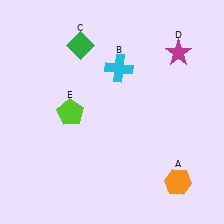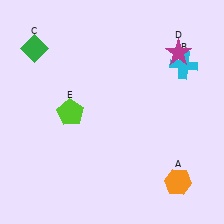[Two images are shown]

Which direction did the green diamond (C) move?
The green diamond (C) moved left.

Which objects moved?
The objects that moved are: the cyan cross (B), the green diamond (C).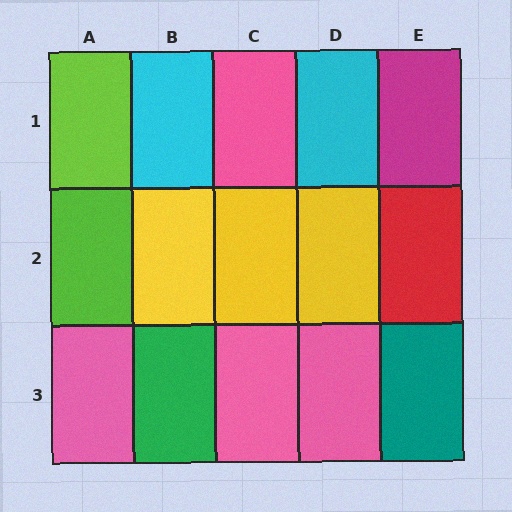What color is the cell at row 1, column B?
Cyan.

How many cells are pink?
4 cells are pink.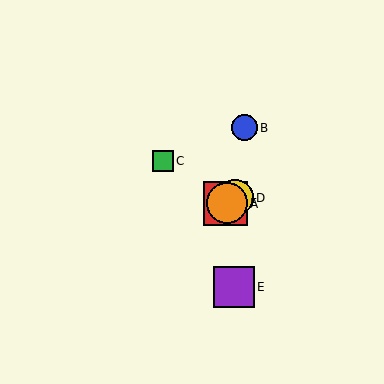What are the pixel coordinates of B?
Object B is at (244, 128).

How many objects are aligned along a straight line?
3 objects (A, D, F) are aligned along a straight line.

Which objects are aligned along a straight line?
Objects A, D, F are aligned along a straight line.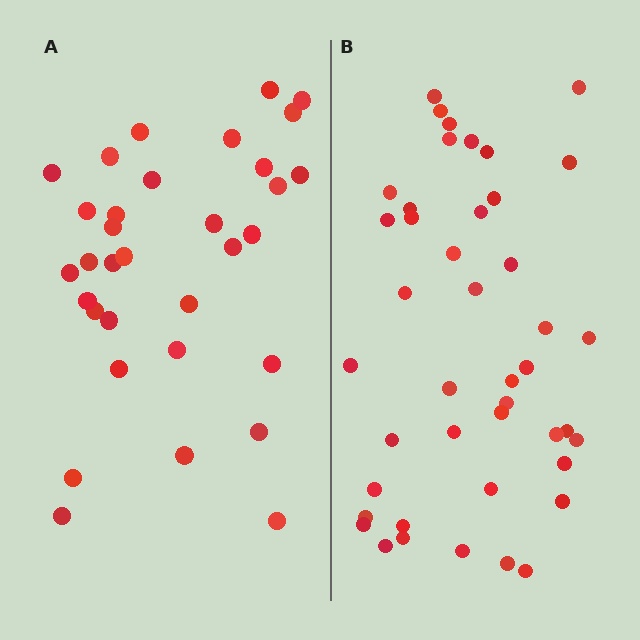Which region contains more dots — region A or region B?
Region B (the right region) has more dots.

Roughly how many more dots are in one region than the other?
Region B has roughly 10 or so more dots than region A.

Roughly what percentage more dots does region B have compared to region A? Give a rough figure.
About 30% more.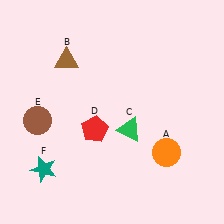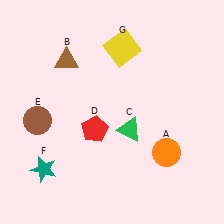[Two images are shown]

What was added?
A yellow square (G) was added in Image 2.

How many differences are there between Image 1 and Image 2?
There is 1 difference between the two images.